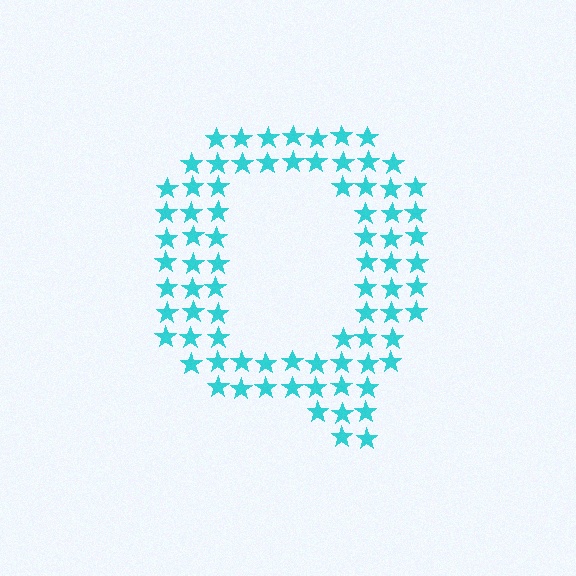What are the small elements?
The small elements are stars.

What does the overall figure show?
The overall figure shows the letter Q.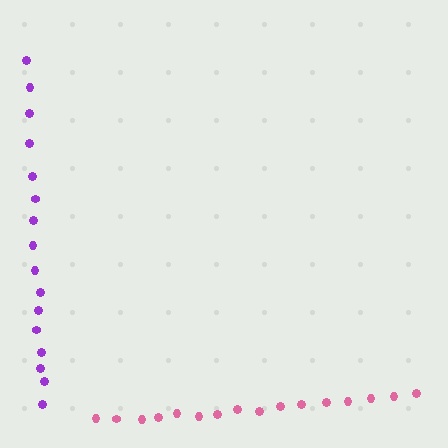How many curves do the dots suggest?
There are 2 distinct paths.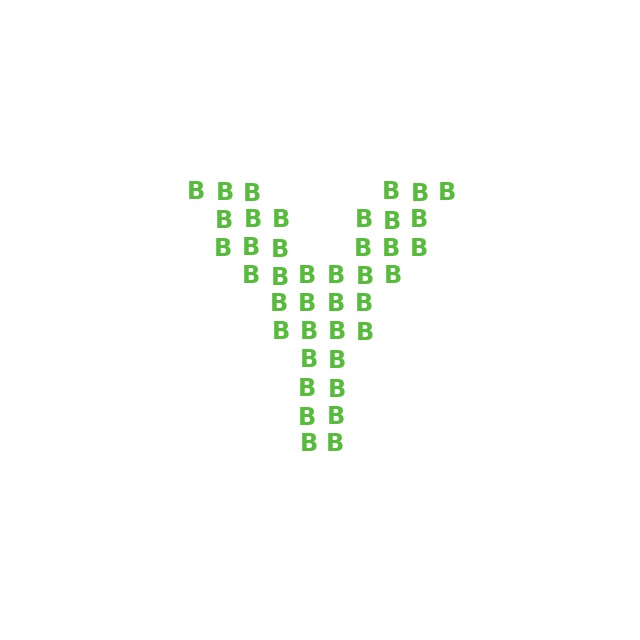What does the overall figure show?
The overall figure shows the letter Y.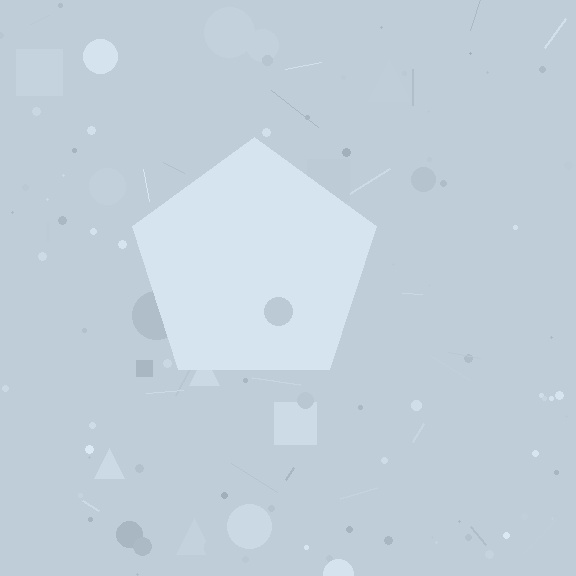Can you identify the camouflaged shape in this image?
The camouflaged shape is a pentagon.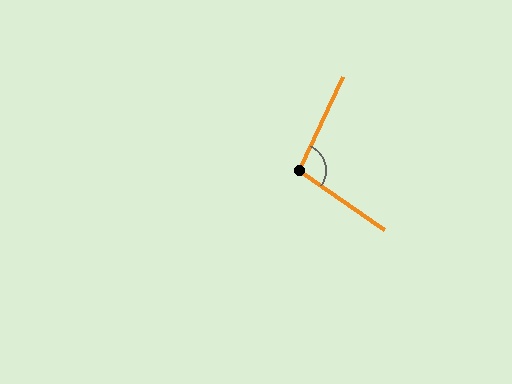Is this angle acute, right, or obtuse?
It is obtuse.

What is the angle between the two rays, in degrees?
Approximately 100 degrees.